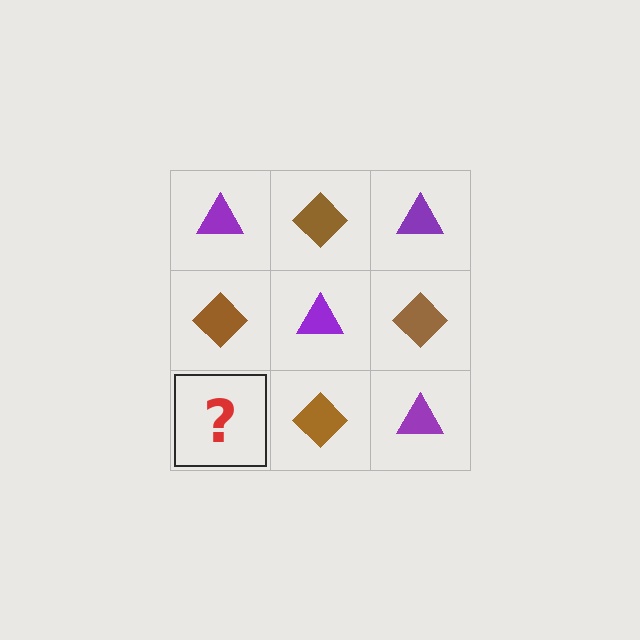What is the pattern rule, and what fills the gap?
The rule is that it alternates purple triangle and brown diamond in a checkerboard pattern. The gap should be filled with a purple triangle.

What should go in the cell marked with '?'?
The missing cell should contain a purple triangle.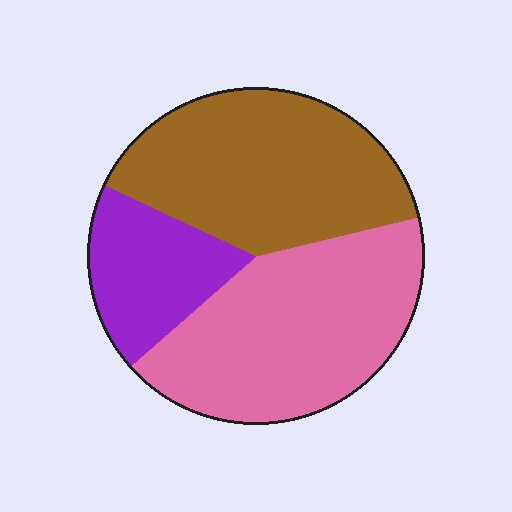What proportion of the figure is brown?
Brown takes up about two fifths (2/5) of the figure.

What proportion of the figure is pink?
Pink covers 42% of the figure.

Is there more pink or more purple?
Pink.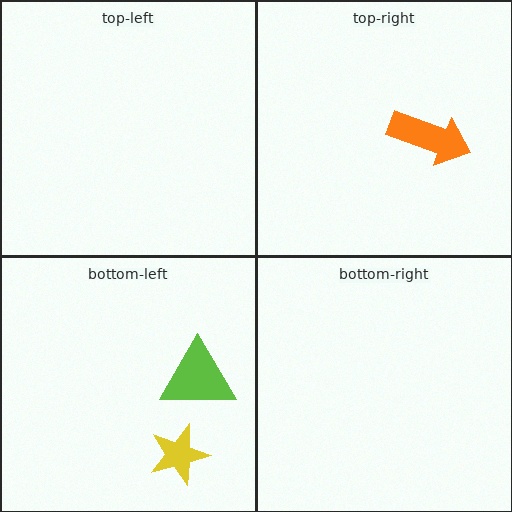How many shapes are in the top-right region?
1.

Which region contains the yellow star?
The bottom-left region.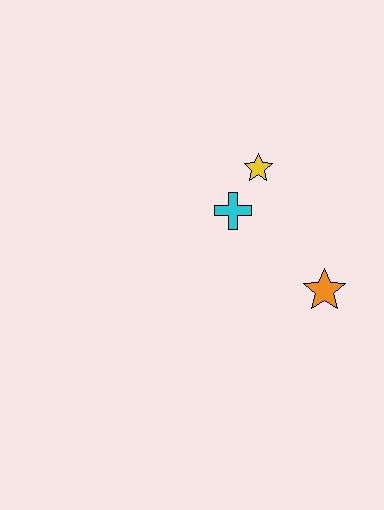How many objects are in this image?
There are 3 objects.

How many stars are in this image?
There are 2 stars.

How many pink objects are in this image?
There are no pink objects.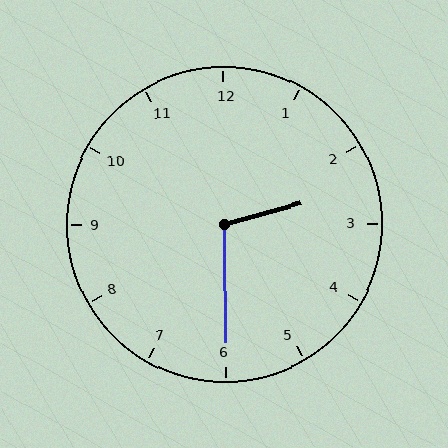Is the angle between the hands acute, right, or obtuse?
It is obtuse.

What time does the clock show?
2:30.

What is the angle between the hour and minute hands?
Approximately 105 degrees.